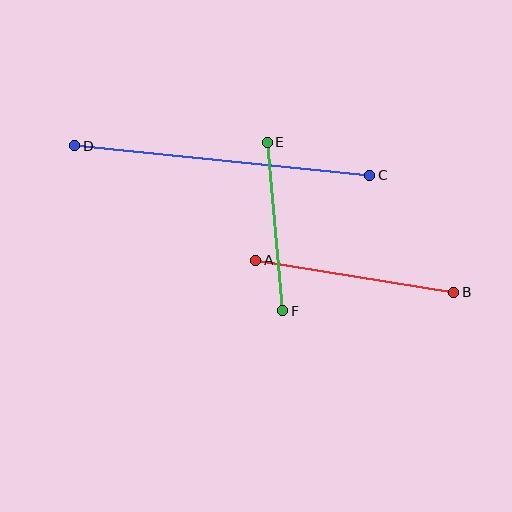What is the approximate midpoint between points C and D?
The midpoint is at approximately (222, 161) pixels.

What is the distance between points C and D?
The distance is approximately 296 pixels.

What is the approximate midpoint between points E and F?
The midpoint is at approximately (275, 226) pixels.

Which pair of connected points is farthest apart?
Points C and D are farthest apart.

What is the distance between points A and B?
The distance is approximately 200 pixels.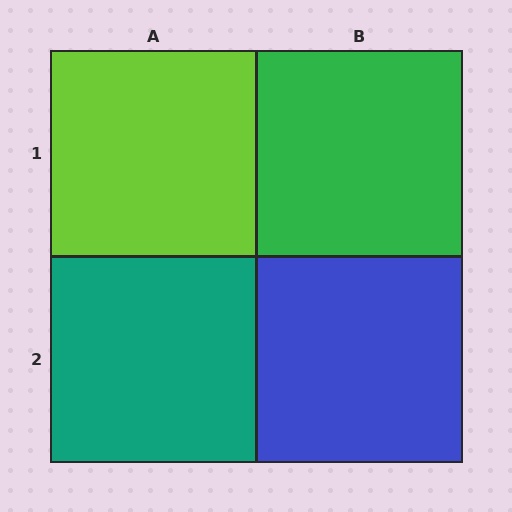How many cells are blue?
1 cell is blue.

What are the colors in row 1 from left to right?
Lime, green.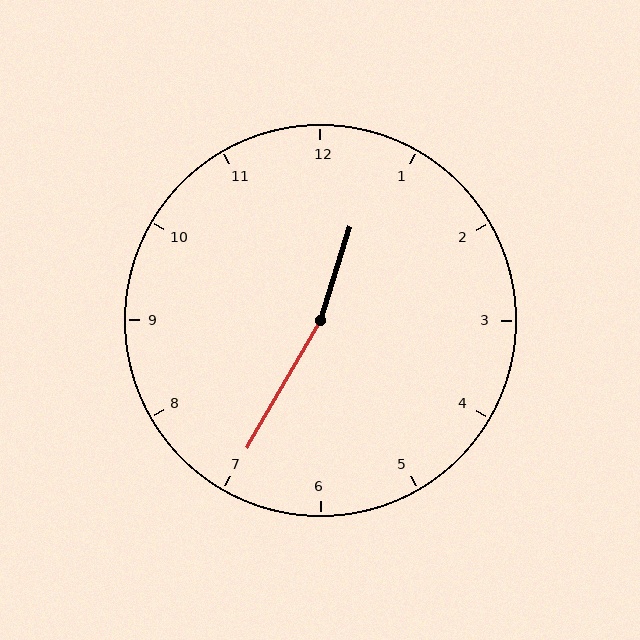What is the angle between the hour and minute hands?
Approximately 168 degrees.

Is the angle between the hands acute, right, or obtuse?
It is obtuse.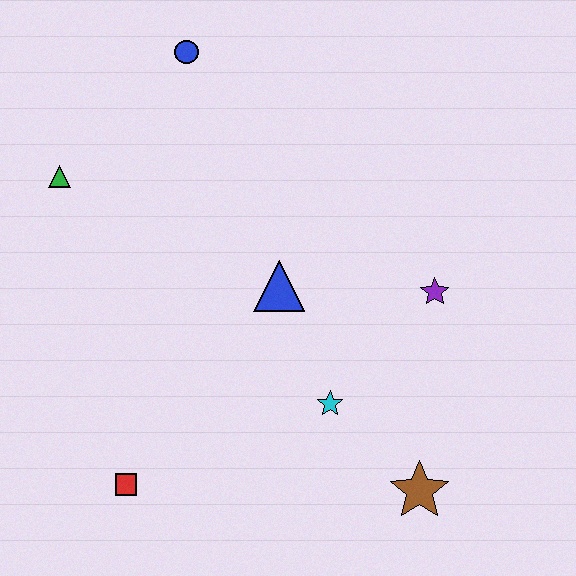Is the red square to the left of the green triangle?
No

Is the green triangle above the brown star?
Yes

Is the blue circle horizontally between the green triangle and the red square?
No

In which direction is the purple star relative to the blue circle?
The purple star is to the right of the blue circle.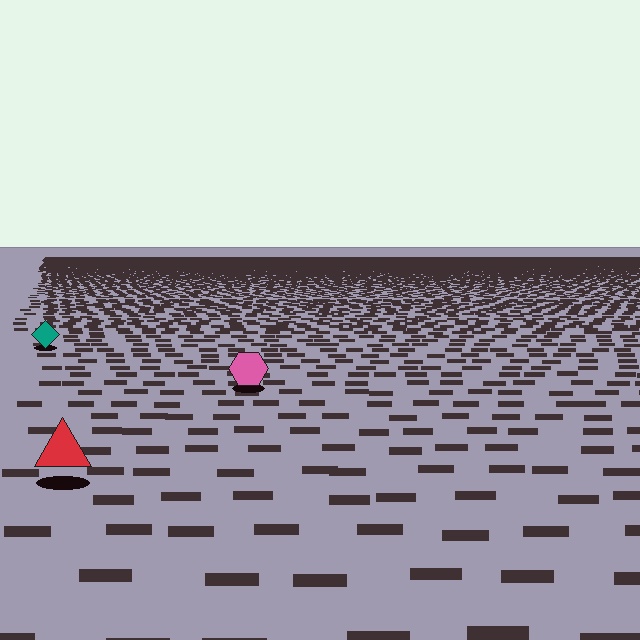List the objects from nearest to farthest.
From nearest to farthest: the red triangle, the pink hexagon, the teal diamond.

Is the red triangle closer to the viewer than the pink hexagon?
Yes. The red triangle is closer — you can tell from the texture gradient: the ground texture is coarser near it.